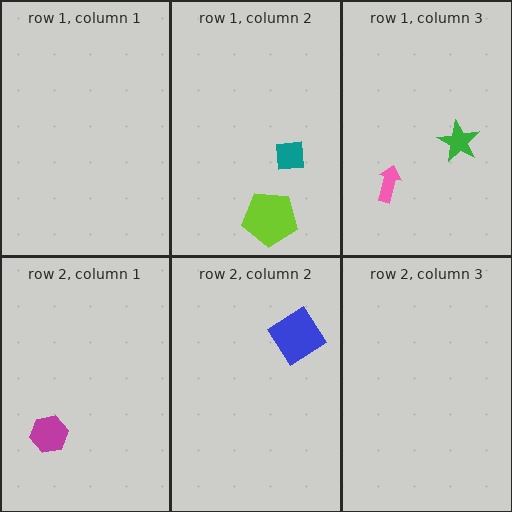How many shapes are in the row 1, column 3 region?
2.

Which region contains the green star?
The row 1, column 3 region.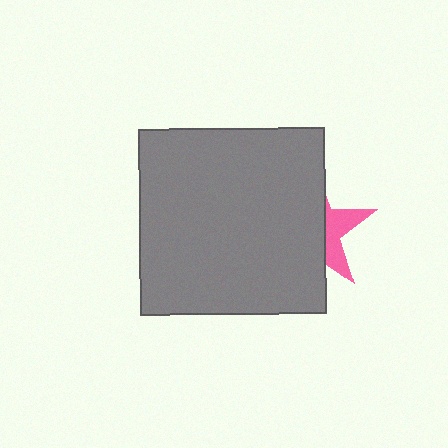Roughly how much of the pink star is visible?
A small part of it is visible (roughly 33%).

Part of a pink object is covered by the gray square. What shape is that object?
It is a star.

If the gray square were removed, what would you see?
You would see the complete pink star.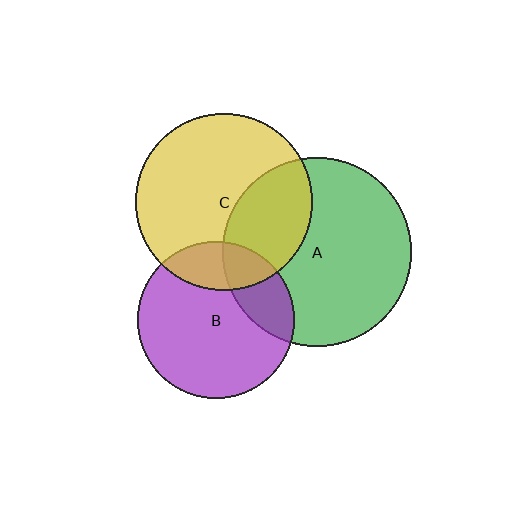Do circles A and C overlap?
Yes.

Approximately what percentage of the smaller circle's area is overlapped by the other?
Approximately 35%.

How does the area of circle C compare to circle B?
Approximately 1.3 times.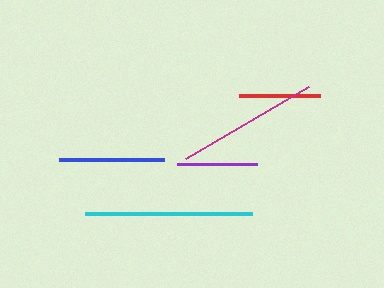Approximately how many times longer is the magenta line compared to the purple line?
The magenta line is approximately 1.8 times the length of the purple line.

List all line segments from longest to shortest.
From longest to shortest: cyan, magenta, blue, red, purple.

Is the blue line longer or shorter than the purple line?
The blue line is longer than the purple line.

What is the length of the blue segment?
The blue segment is approximately 106 pixels long.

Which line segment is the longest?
The cyan line is the longest at approximately 167 pixels.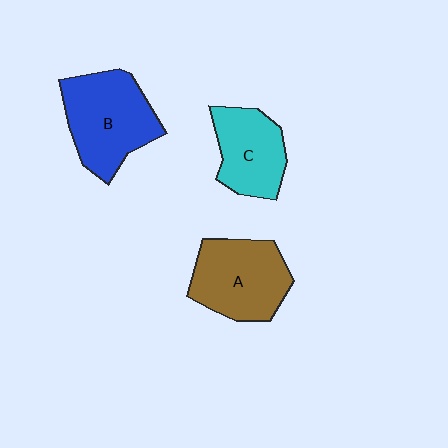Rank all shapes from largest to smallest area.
From largest to smallest: B (blue), A (brown), C (cyan).